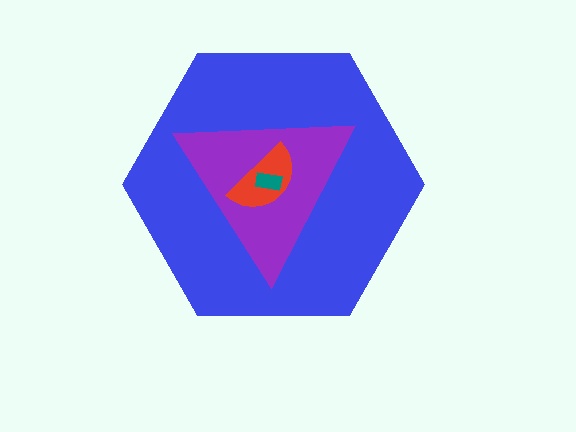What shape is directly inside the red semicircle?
The teal rectangle.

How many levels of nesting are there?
4.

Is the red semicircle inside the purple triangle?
Yes.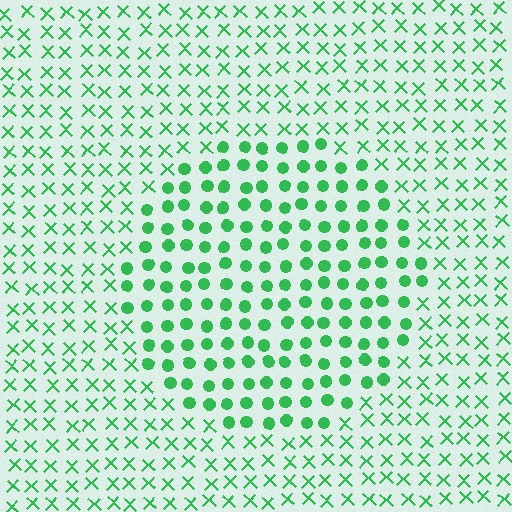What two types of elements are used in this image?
The image uses circles inside the circle region and X marks outside it.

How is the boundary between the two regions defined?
The boundary is defined by a change in element shape: circles inside vs. X marks outside. All elements share the same color and spacing.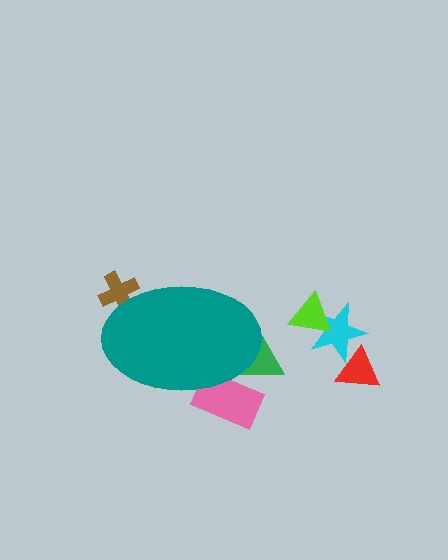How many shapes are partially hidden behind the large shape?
3 shapes are partially hidden.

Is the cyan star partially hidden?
No, the cyan star is fully visible.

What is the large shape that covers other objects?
A teal ellipse.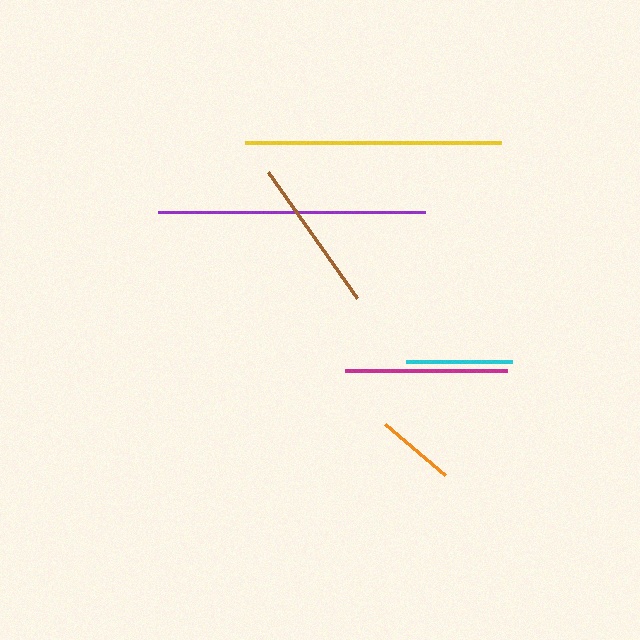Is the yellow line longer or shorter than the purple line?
The purple line is longer than the yellow line.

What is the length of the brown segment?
The brown segment is approximately 154 pixels long.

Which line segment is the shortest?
The orange line is the shortest at approximately 79 pixels.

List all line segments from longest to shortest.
From longest to shortest: purple, yellow, magenta, brown, cyan, orange.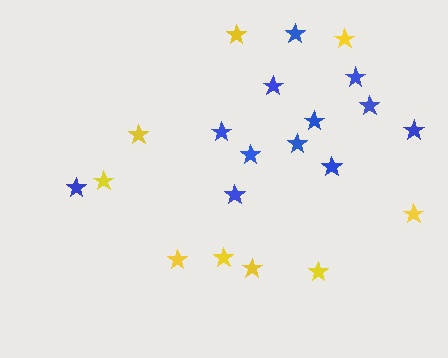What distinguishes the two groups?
There are 2 groups: one group of yellow stars (9) and one group of blue stars (12).